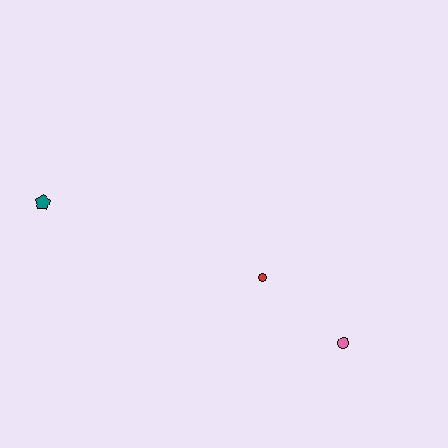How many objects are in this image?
There are 3 objects.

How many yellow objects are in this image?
There are no yellow objects.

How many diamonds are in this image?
There are no diamonds.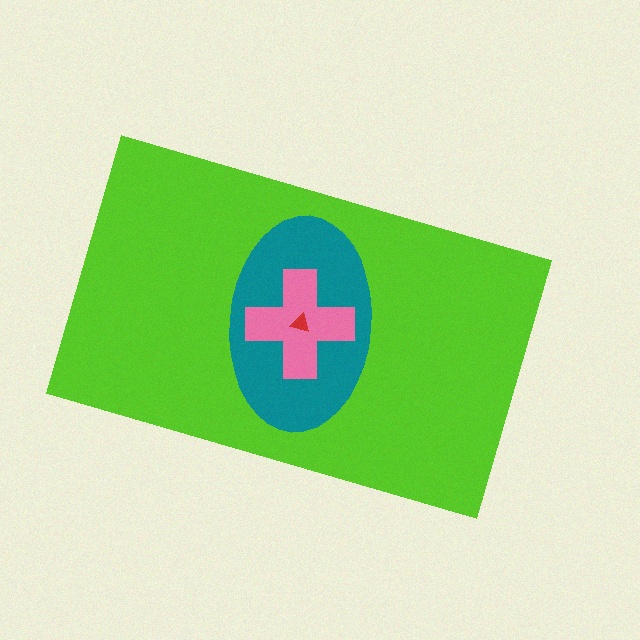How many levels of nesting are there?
4.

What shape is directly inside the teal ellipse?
The pink cross.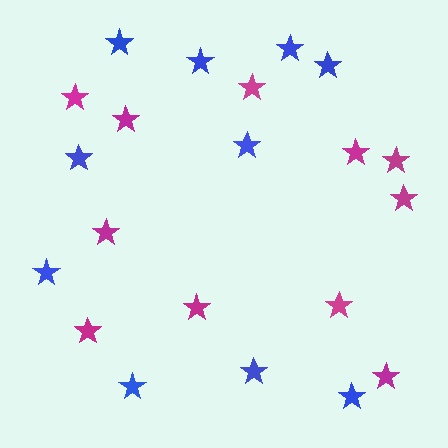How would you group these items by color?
There are 2 groups: one group of magenta stars (11) and one group of blue stars (10).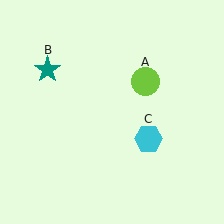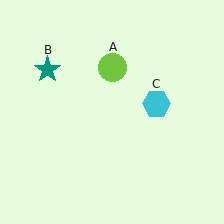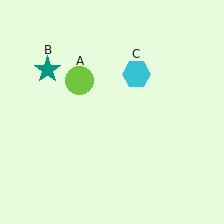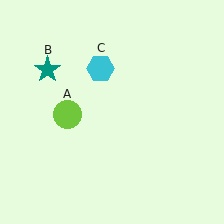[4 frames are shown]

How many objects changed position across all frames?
2 objects changed position: lime circle (object A), cyan hexagon (object C).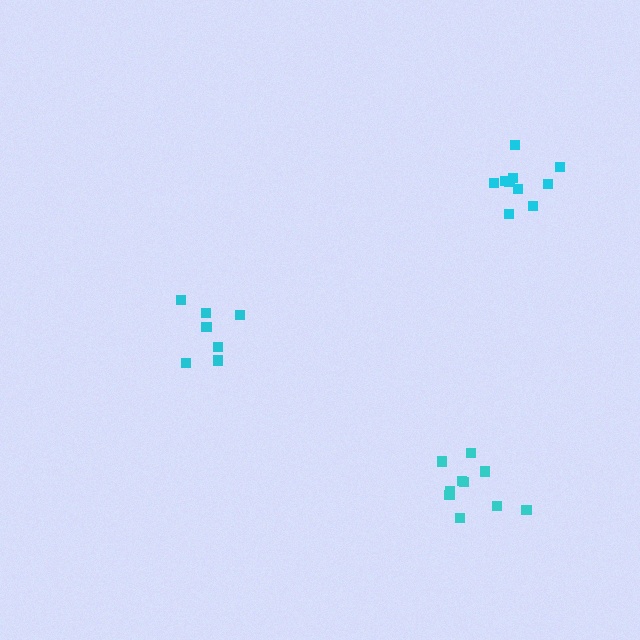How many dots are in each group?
Group 1: 7 dots, Group 2: 10 dots, Group 3: 10 dots (27 total).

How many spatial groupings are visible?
There are 3 spatial groupings.